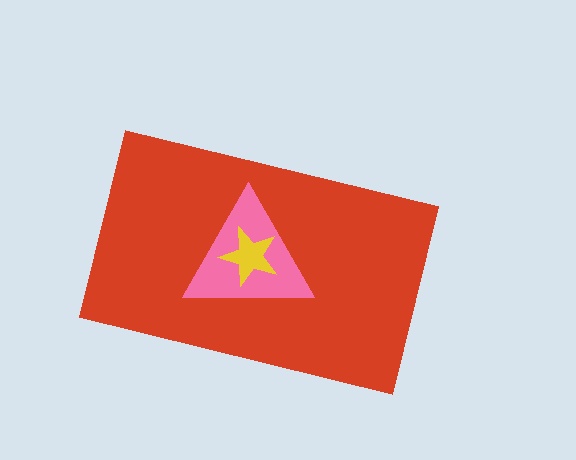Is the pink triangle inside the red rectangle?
Yes.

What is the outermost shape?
The red rectangle.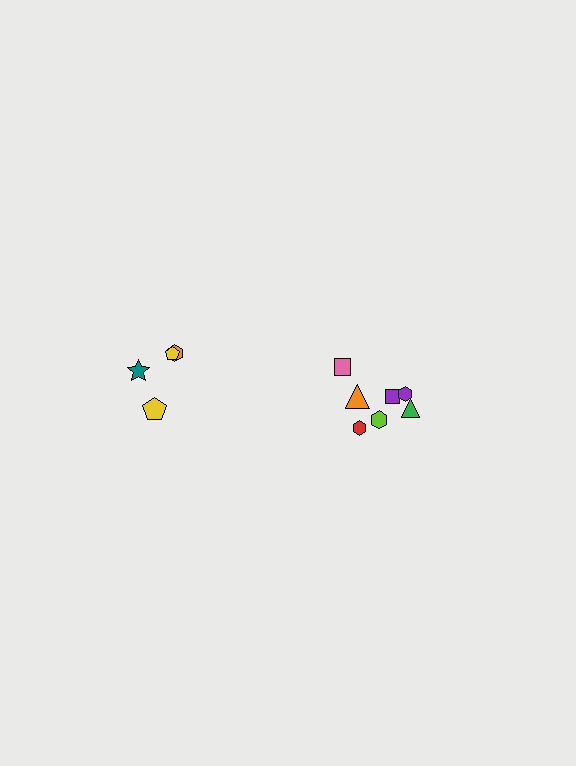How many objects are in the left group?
There are 4 objects.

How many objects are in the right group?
There are 7 objects.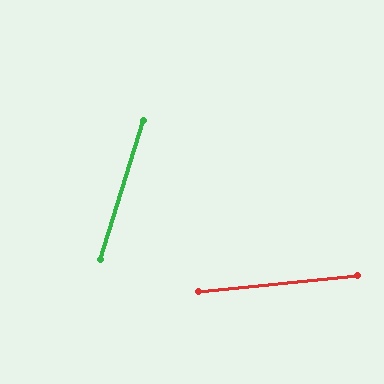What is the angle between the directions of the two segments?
Approximately 67 degrees.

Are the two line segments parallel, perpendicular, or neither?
Neither parallel nor perpendicular — they differ by about 67°.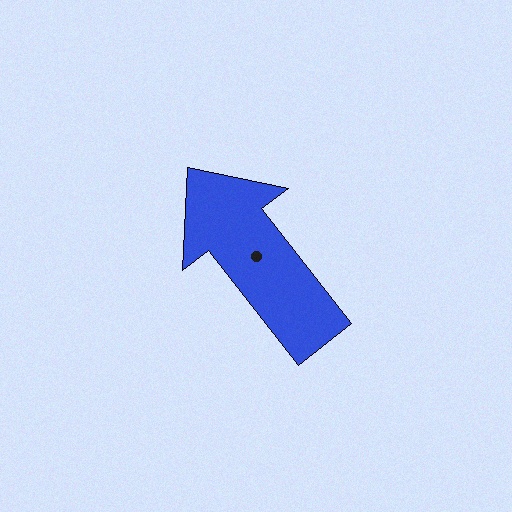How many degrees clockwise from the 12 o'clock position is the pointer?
Approximately 322 degrees.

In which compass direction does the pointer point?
Northwest.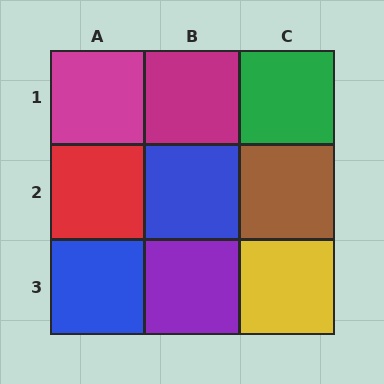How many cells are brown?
1 cell is brown.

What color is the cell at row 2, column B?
Blue.